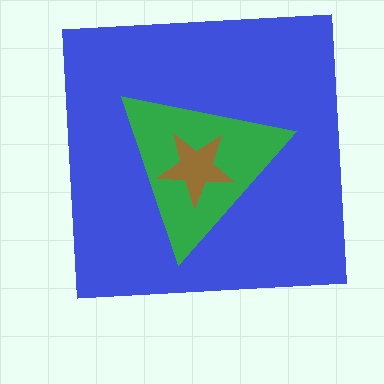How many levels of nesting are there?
3.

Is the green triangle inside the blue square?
Yes.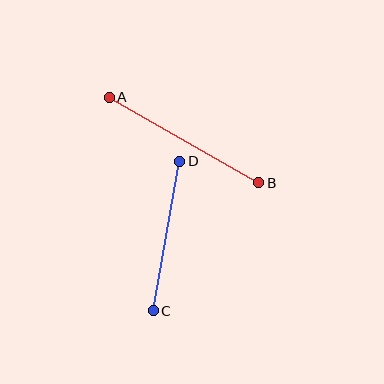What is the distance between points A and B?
The distance is approximately 172 pixels.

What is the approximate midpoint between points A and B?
The midpoint is at approximately (184, 140) pixels.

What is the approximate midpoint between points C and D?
The midpoint is at approximately (167, 236) pixels.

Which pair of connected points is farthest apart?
Points A and B are farthest apart.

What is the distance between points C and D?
The distance is approximately 152 pixels.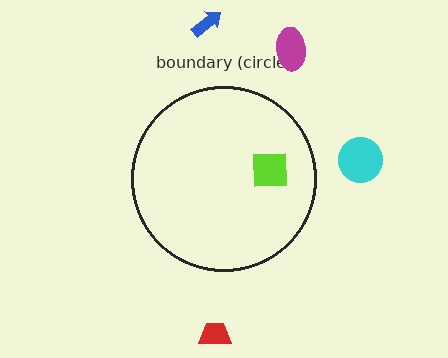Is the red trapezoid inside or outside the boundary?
Outside.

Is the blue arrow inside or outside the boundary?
Outside.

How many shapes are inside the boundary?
1 inside, 4 outside.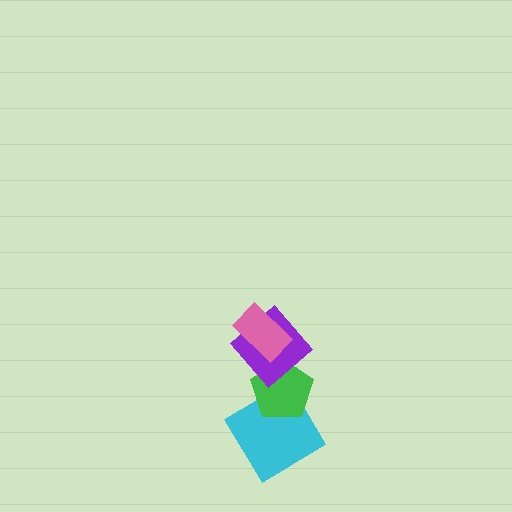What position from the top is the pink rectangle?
The pink rectangle is 1st from the top.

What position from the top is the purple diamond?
The purple diamond is 2nd from the top.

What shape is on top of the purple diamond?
The pink rectangle is on top of the purple diamond.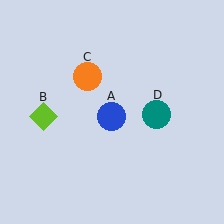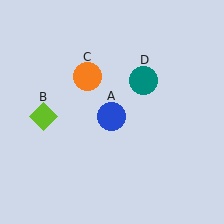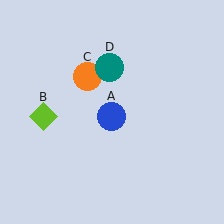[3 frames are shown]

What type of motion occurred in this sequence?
The teal circle (object D) rotated counterclockwise around the center of the scene.